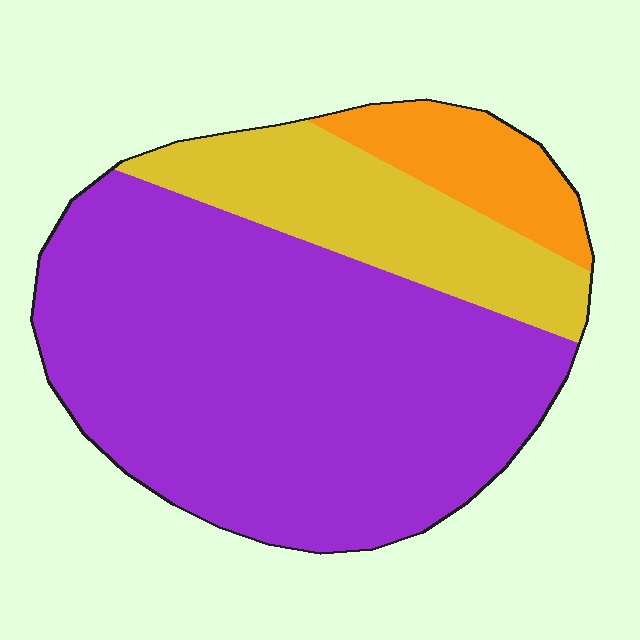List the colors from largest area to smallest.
From largest to smallest: purple, yellow, orange.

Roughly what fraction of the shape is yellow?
Yellow covers 21% of the shape.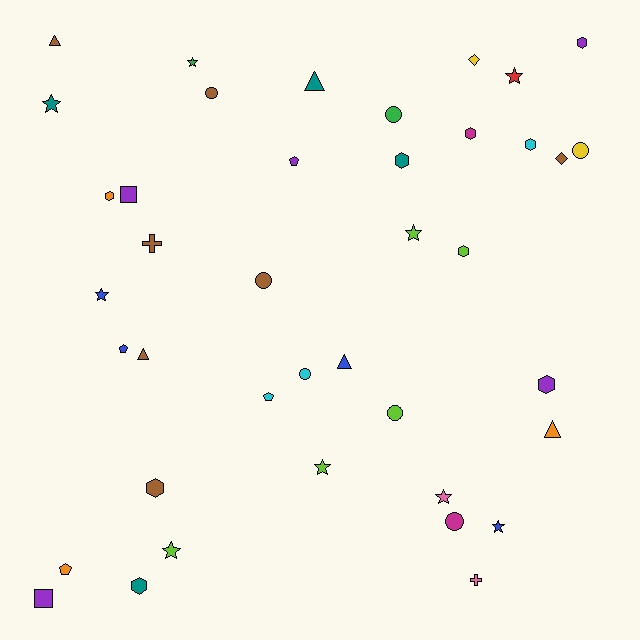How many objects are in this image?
There are 40 objects.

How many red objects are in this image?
There is 1 red object.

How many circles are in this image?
There are 7 circles.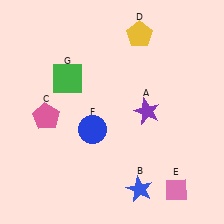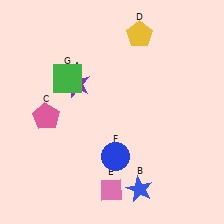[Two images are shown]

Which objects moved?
The objects that moved are: the purple star (A), the pink diamond (E), the blue circle (F).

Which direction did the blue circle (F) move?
The blue circle (F) moved down.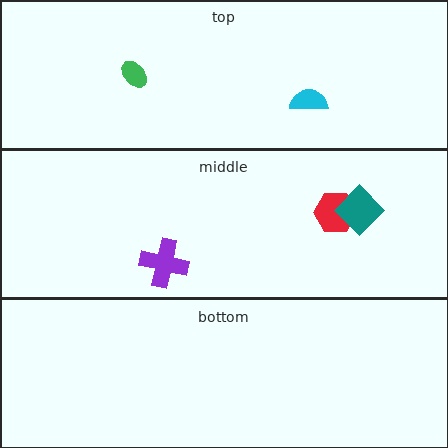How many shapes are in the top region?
2.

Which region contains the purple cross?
The middle region.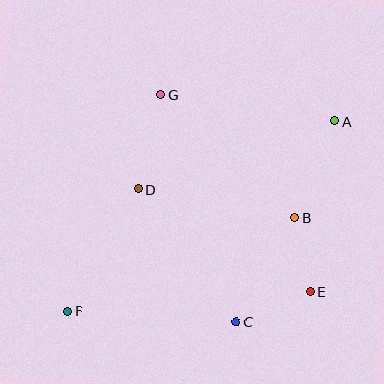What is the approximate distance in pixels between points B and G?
The distance between B and G is approximately 182 pixels.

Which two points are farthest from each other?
Points A and F are farthest from each other.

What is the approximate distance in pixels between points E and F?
The distance between E and F is approximately 243 pixels.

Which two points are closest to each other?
Points B and E are closest to each other.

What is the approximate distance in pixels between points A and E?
The distance between A and E is approximately 172 pixels.